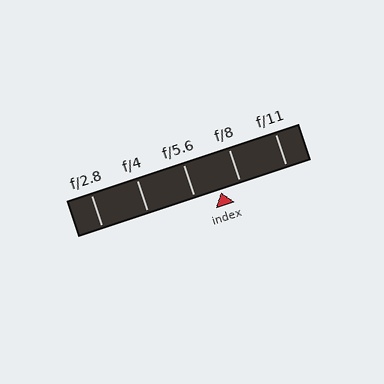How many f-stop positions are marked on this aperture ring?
There are 5 f-stop positions marked.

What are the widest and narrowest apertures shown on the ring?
The widest aperture shown is f/2.8 and the narrowest is f/11.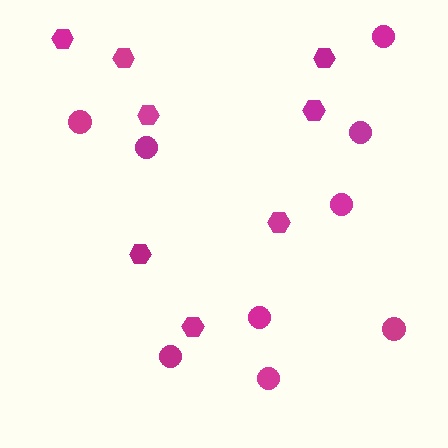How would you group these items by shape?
There are 2 groups: one group of circles (9) and one group of hexagons (8).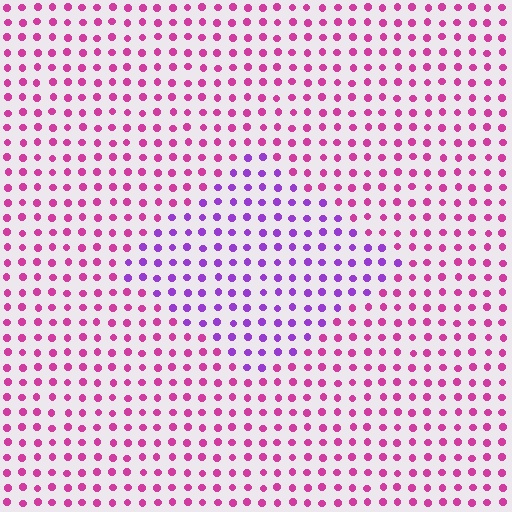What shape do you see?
I see a diamond.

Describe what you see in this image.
The image is filled with small magenta elements in a uniform arrangement. A diamond-shaped region is visible where the elements are tinted to a slightly different hue, forming a subtle color boundary.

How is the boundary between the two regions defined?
The boundary is defined purely by a slight shift in hue (about 43 degrees). Spacing, size, and orientation are identical on both sides.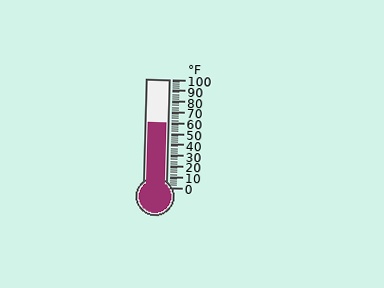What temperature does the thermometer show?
The thermometer shows approximately 60°F.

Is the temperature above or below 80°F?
The temperature is below 80°F.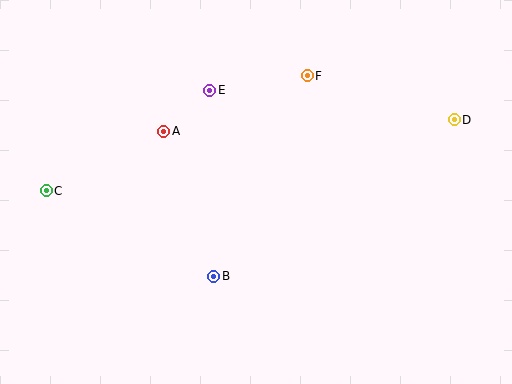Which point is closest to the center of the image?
Point B at (214, 276) is closest to the center.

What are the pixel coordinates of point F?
Point F is at (307, 76).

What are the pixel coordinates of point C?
Point C is at (46, 191).